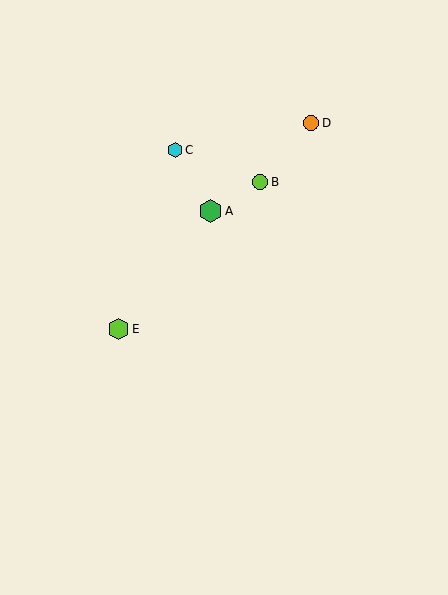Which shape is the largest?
The green hexagon (labeled A) is the largest.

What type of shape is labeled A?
Shape A is a green hexagon.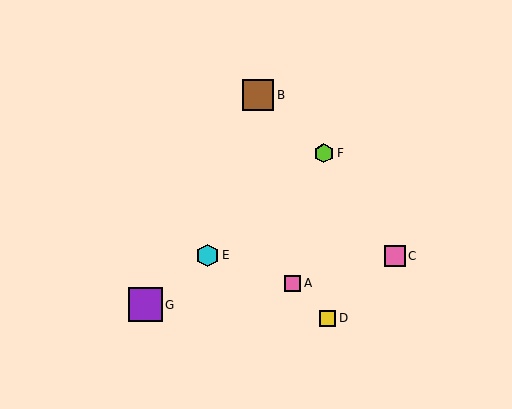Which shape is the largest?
The purple square (labeled G) is the largest.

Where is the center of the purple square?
The center of the purple square is at (145, 305).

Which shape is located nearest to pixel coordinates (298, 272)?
The pink square (labeled A) at (293, 283) is nearest to that location.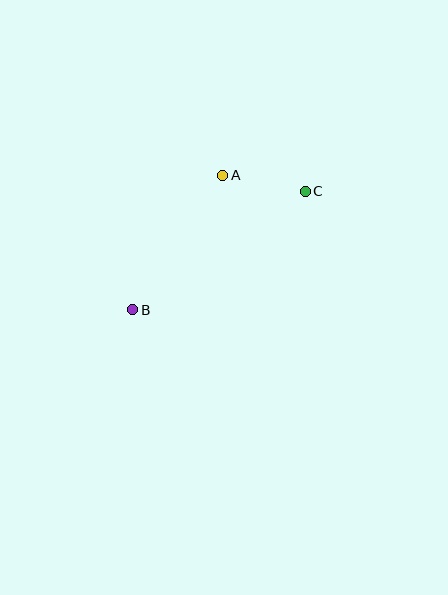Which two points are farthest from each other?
Points B and C are farthest from each other.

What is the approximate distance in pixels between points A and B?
The distance between A and B is approximately 162 pixels.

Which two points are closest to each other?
Points A and C are closest to each other.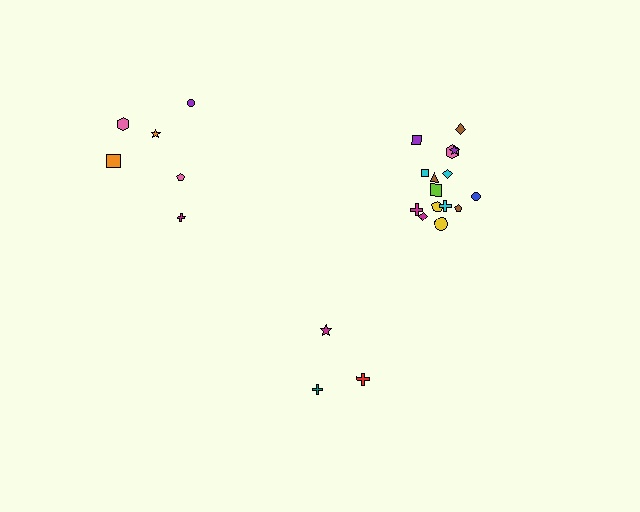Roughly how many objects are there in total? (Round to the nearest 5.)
Roughly 25 objects in total.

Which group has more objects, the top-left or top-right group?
The top-right group.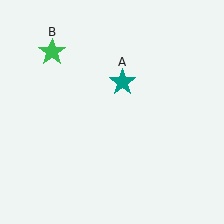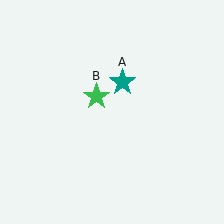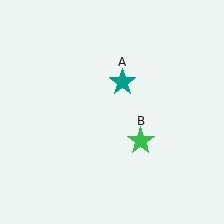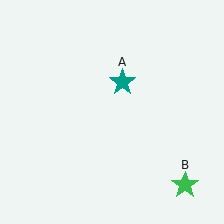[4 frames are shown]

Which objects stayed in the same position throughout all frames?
Teal star (object A) remained stationary.